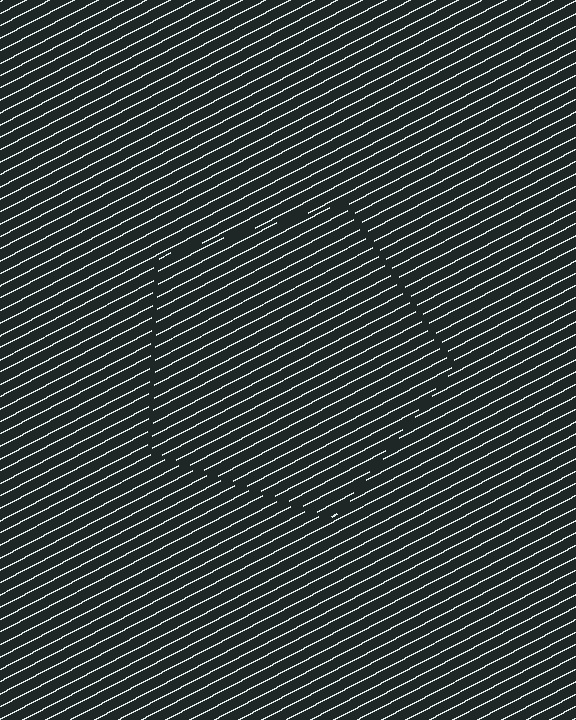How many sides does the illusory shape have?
5 sides — the line-ends trace a pentagon.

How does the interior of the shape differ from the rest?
The interior of the shape contains the same grating, shifted by half a period — the contour is defined by the phase discontinuity where line-ends from the inner and outer gratings abut.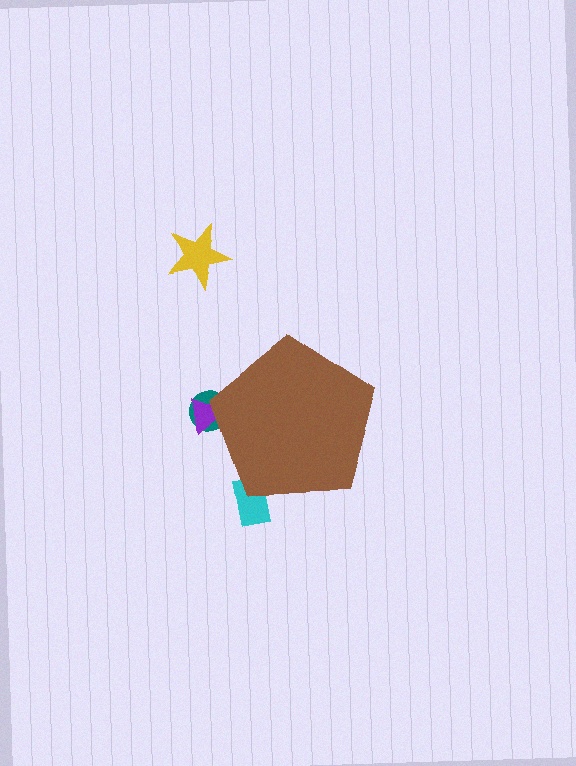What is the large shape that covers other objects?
A brown pentagon.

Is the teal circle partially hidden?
Yes, the teal circle is partially hidden behind the brown pentagon.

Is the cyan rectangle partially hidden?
Yes, the cyan rectangle is partially hidden behind the brown pentagon.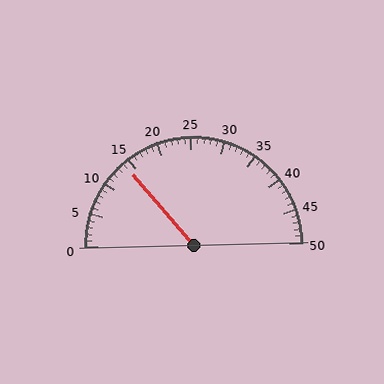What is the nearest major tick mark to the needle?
The nearest major tick mark is 15.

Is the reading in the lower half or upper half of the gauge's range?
The reading is in the lower half of the range (0 to 50).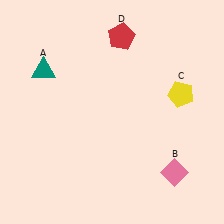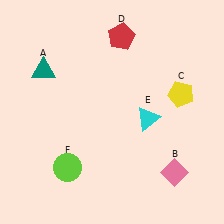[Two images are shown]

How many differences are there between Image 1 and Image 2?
There are 2 differences between the two images.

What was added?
A cyan triangle (E), a lime circle (F) were added in Image 2.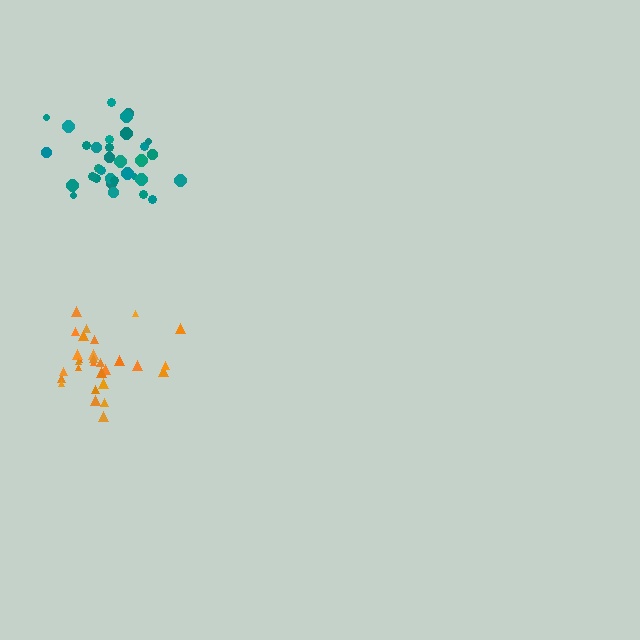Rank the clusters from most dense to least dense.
orange, teal.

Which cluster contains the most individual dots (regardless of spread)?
Teal (33).